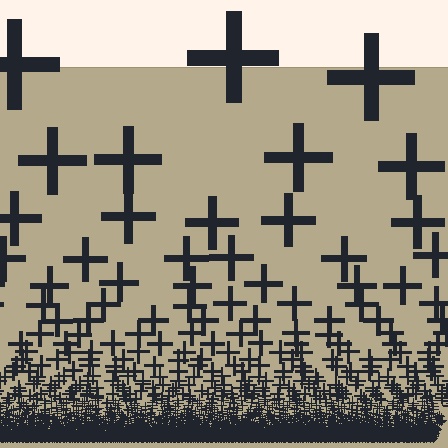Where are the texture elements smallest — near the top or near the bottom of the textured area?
Near the bottom.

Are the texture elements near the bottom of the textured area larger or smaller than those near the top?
Smaller. The gradient is inverted — elements near the bottom are smaller and denser.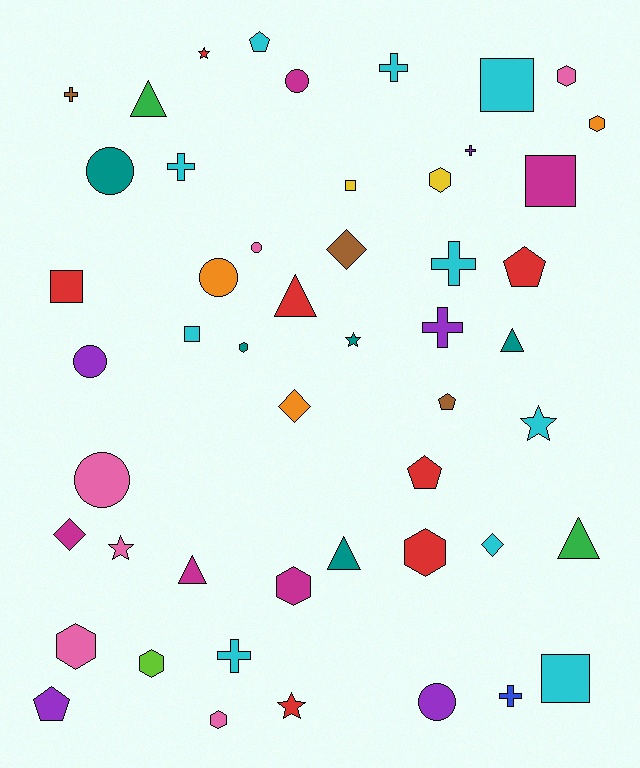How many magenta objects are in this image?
There are 5 magenta objects.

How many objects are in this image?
There are 50 objects.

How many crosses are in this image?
There are 8 crosses.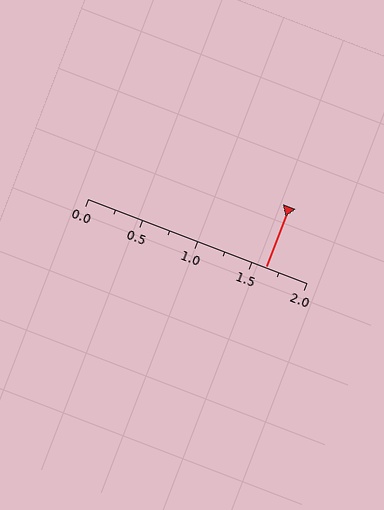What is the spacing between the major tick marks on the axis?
The major ticks are spaced 0.5 apart.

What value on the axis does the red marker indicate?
The marker indicates approximately 1.62.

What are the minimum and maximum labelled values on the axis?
The axis runs from 0.0 to 2.0.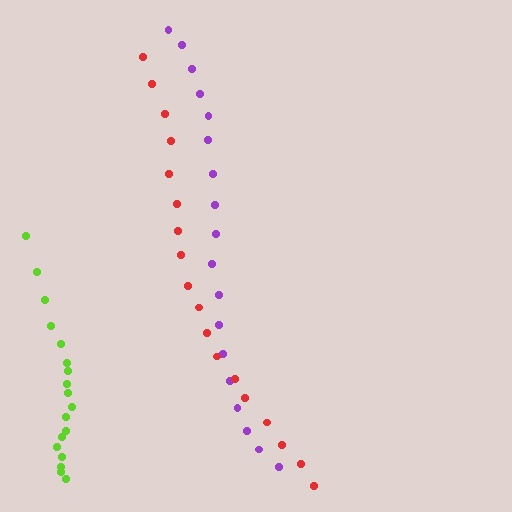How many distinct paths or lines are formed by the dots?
There are 3 distinct paths.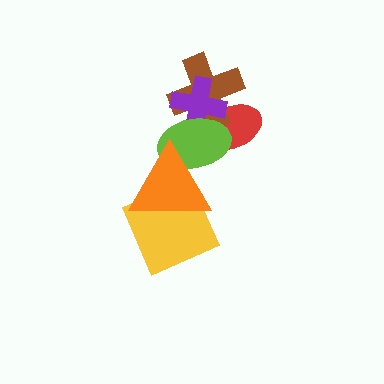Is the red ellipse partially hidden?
Yes, it is partially covered by another shape.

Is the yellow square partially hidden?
Yes, it is partially covered by another shape.